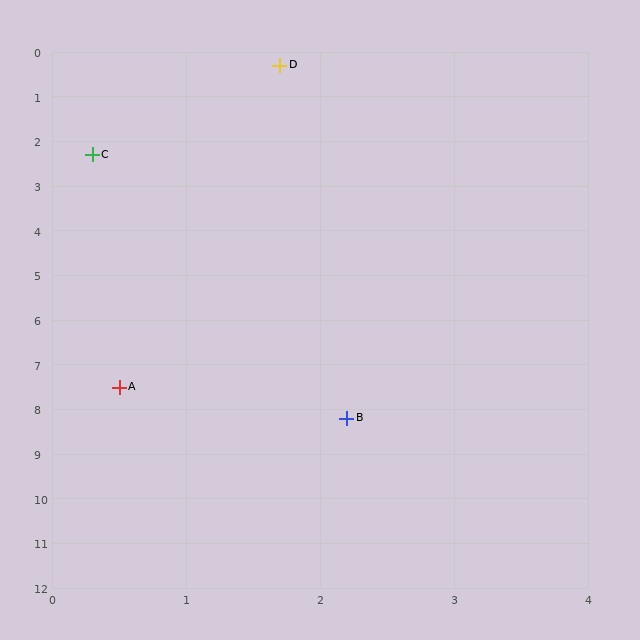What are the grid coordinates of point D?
Point D is at approximately (1.7, 0.3).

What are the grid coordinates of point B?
Point B is at approximately (2.2, 8.2).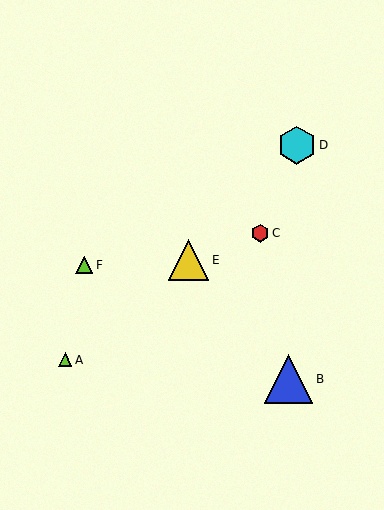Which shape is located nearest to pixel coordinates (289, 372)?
The blue triangle (labeled B) at (289, 379) is nearest to that location.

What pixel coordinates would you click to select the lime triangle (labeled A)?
Click at (65, 360) to select the lime triangle A.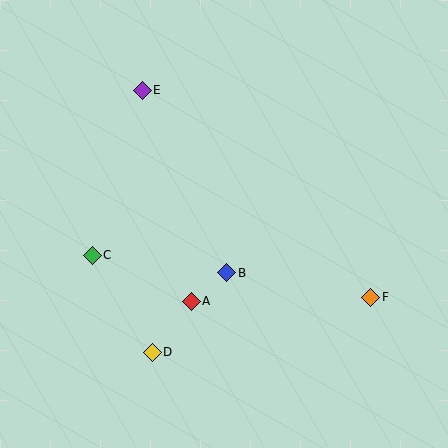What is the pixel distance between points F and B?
The distance between F and B is 146 pixels.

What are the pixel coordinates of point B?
Point B is at (227, 273).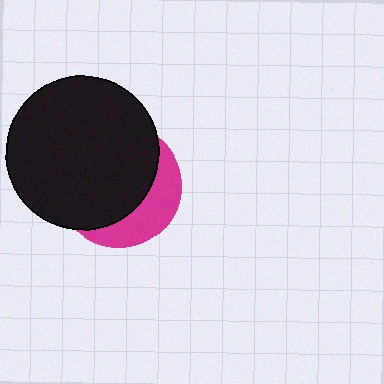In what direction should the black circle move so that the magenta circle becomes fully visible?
The black circle should move toward the upper-left. That is the shortest direction to clear the overlap and leave the magenta circle fully visible.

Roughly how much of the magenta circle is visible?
A small part of it is visible (roughly 31%).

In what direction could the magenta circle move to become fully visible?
The magenta circle could move toward the lower-right. That would shift it out from behind the black circle entirely.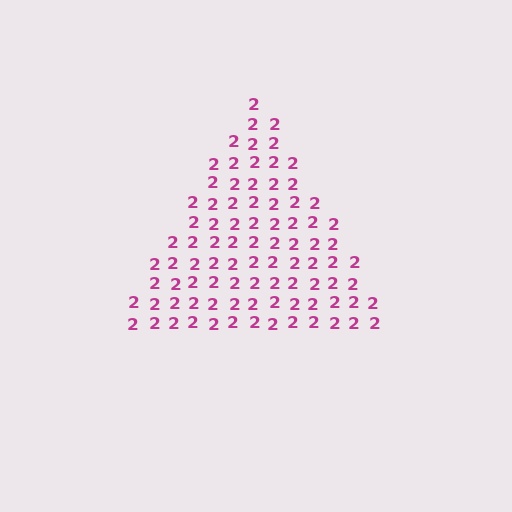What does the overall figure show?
The overall figure shows a triangle.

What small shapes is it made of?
It is made of small digit 2's.